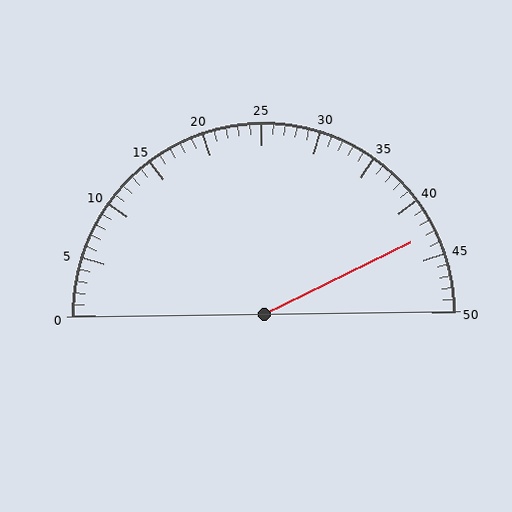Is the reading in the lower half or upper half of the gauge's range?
The reading is in the upper half of the range (0 to 50).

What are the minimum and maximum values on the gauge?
The gauge ranges from 0 to 50.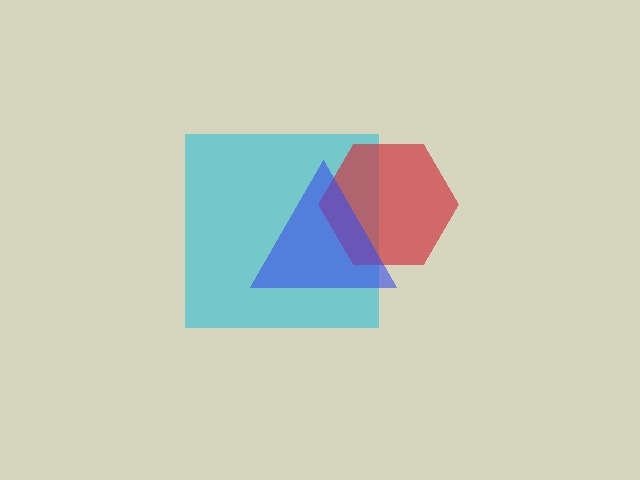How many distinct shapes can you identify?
There are 3 distinct shapes: a cyan square, a red hexagon, a blue triangle.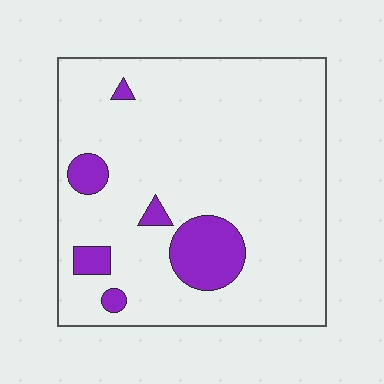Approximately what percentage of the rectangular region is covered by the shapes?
Approximately 10%.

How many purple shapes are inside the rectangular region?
6.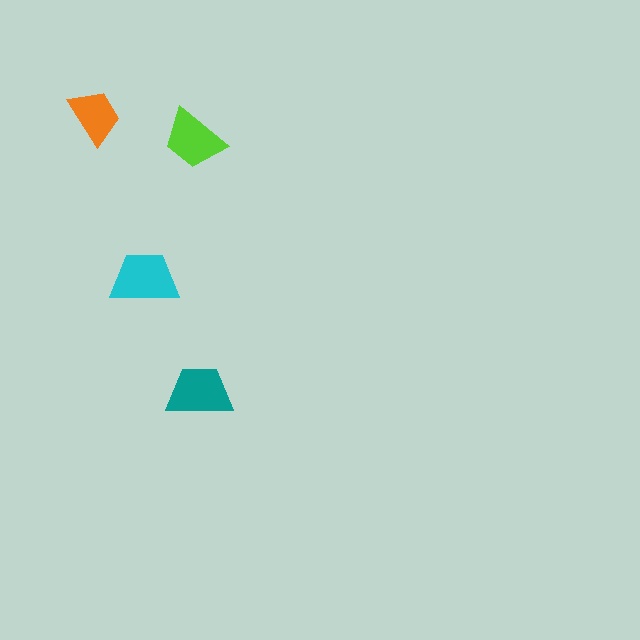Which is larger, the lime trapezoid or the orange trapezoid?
The lime one.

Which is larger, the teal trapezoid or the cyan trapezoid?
The cyan one.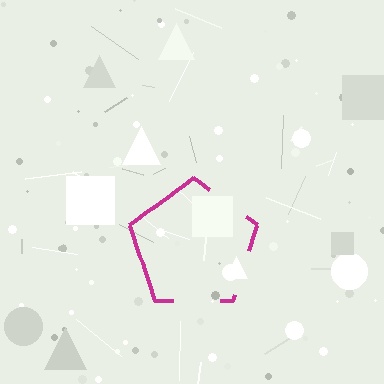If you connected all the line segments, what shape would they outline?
They would outline a pentagon.